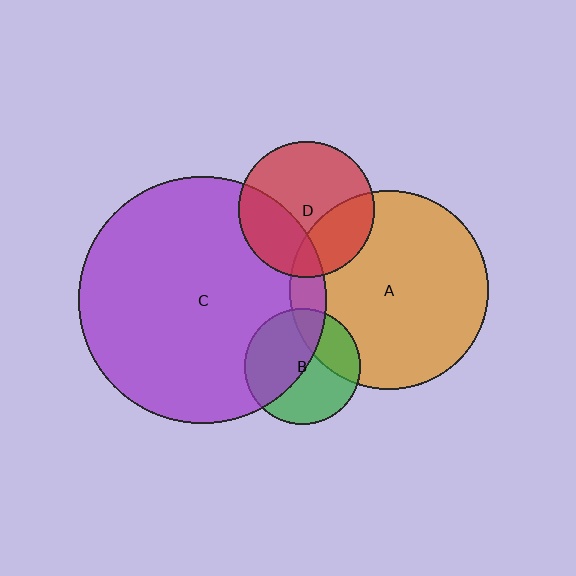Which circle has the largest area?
Circle C (purple).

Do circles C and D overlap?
Yes.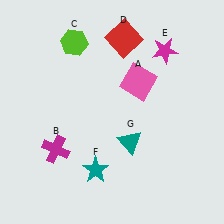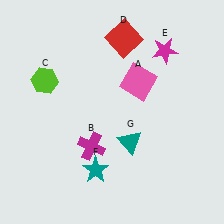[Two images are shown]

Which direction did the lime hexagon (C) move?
The lime hexagon (C) moved down.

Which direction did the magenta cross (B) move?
The magenta cross (B) moved right.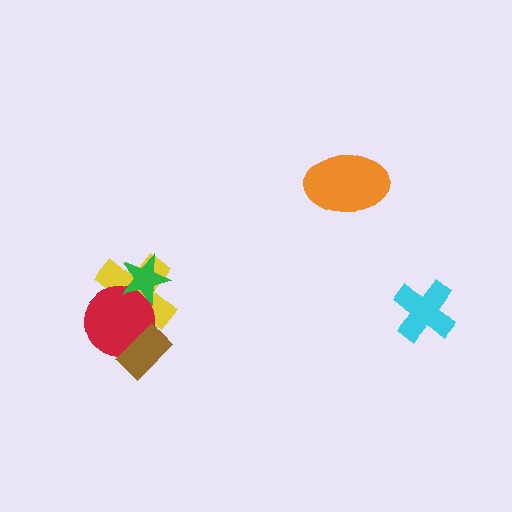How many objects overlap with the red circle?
3 objects overlap with the red circle.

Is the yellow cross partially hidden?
Yes, it is partially covered by another shape.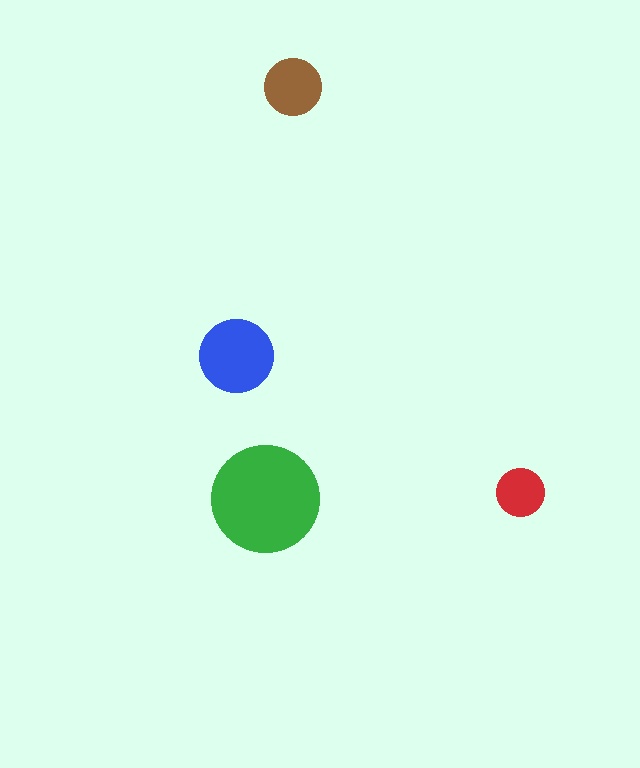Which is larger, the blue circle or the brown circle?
The blue one.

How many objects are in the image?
There are 4 objects in the image.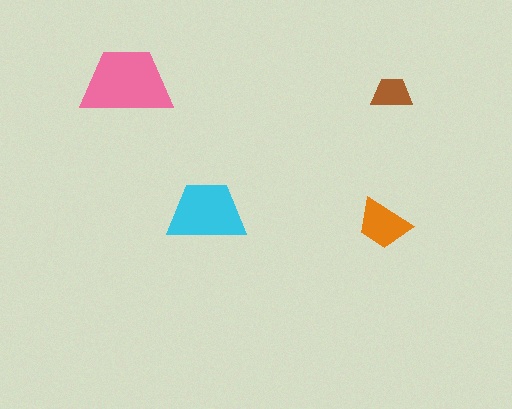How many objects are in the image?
There are 4 objects in the image.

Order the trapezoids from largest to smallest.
the pink one, the cyan one, the orange one, the brown one.